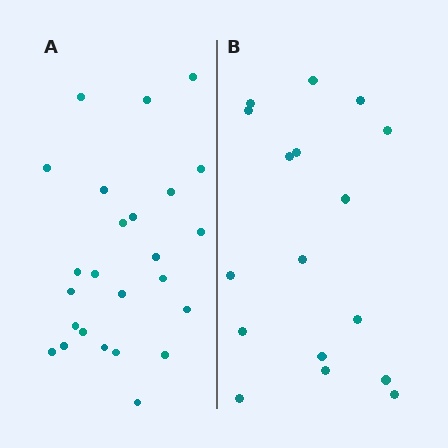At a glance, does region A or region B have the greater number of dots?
Region A (the left region) has more dots.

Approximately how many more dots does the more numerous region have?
Region A has roughly 8 or so more dots than region B.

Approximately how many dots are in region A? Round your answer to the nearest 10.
About 20 dots. (The exact count is 25, which rounds to 20.)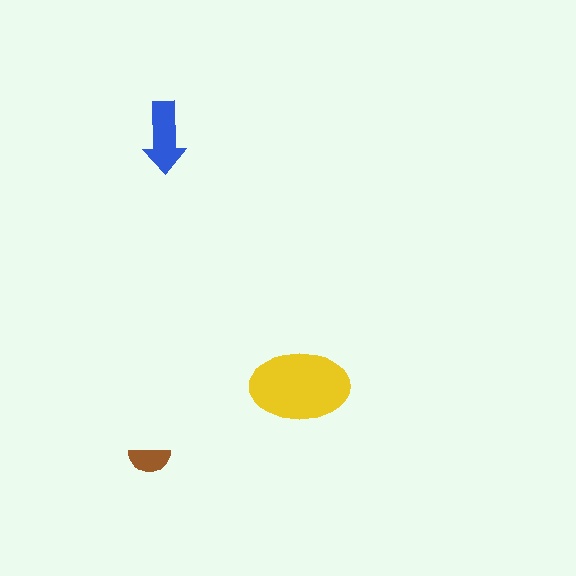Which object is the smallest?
The brown semicircle.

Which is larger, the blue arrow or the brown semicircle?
The blue arrow.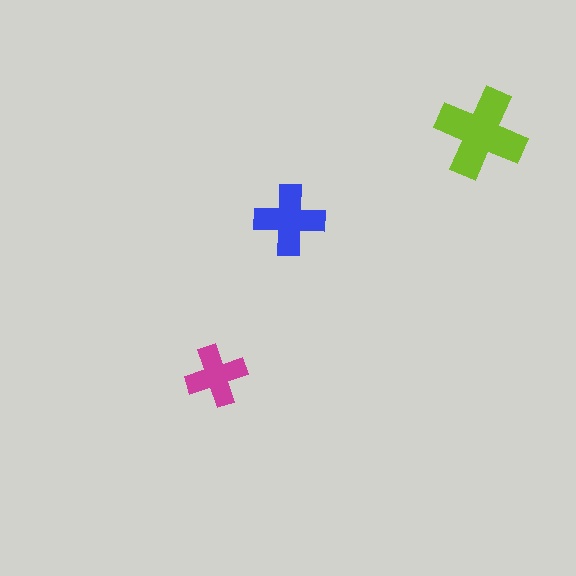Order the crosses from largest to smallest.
the lime one, the blue one, the magenta one.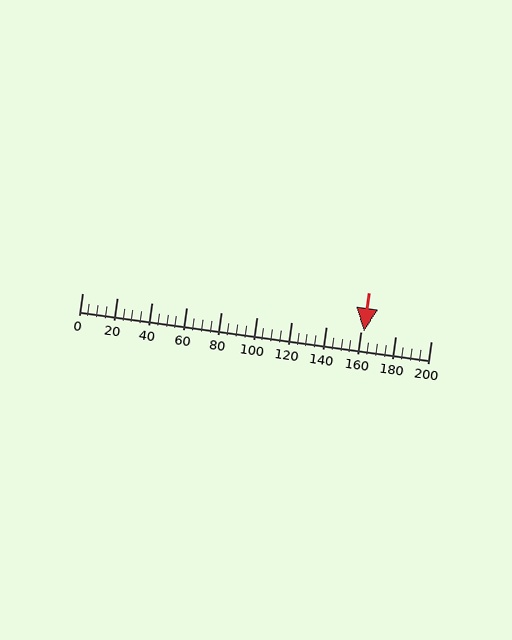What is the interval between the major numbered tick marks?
The major tick marks are spaced 20 units apart.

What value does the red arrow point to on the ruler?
The red arrow points to approximately 162.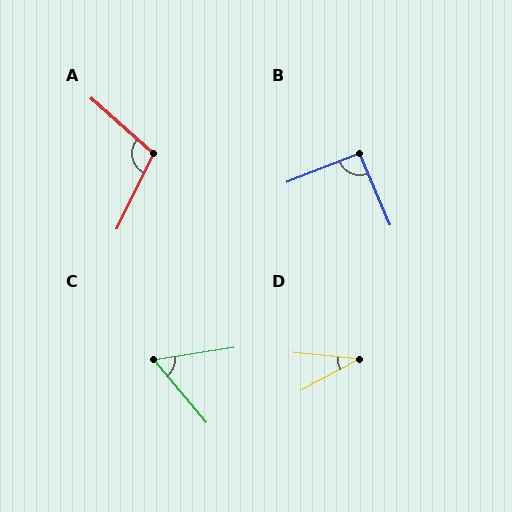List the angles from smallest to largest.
D (34°), C (59°), B (91°), A (106°).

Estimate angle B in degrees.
Approximately 91 degrees.